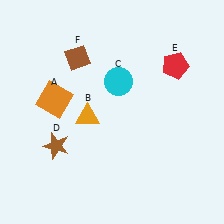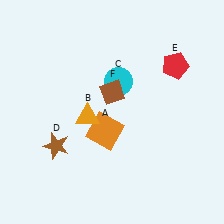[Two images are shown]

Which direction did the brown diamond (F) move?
The brown diamond (F) moved right.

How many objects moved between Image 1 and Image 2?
2 objects moved between the two images.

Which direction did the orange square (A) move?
The orange square (A) moved right.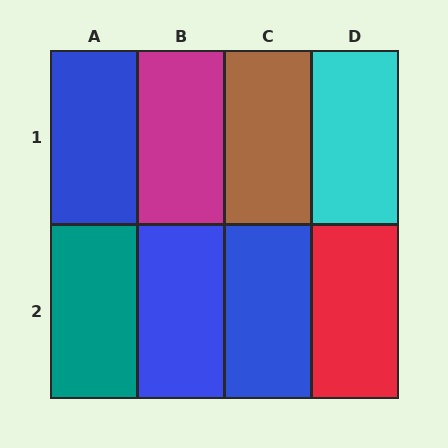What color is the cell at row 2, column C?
Blue.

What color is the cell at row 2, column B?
Blue.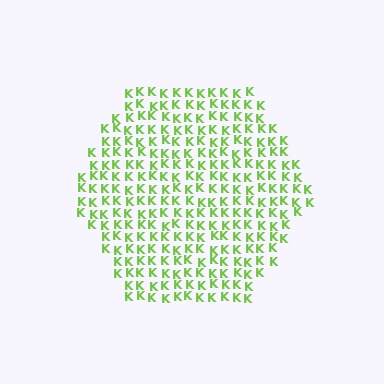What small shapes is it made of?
It is made of small letter K's.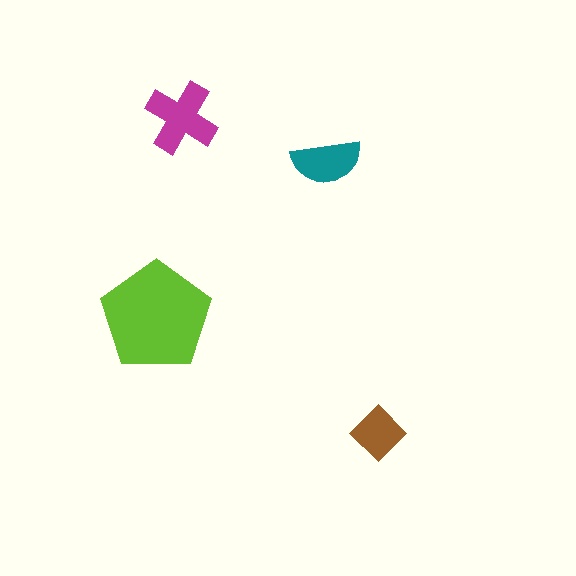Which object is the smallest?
The brown diamond.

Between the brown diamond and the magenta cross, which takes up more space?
The magenta cross.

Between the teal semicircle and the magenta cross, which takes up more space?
The magenta cross.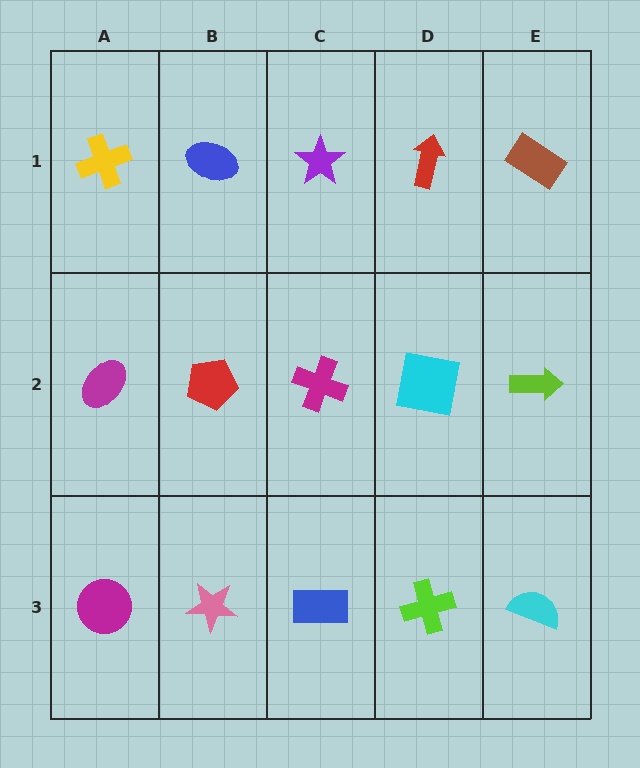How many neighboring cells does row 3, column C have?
3.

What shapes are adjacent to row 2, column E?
A brown rectangle (row 1, column E), a cyan semicircle (row 3, column E), a cyan square (row 2, column D).